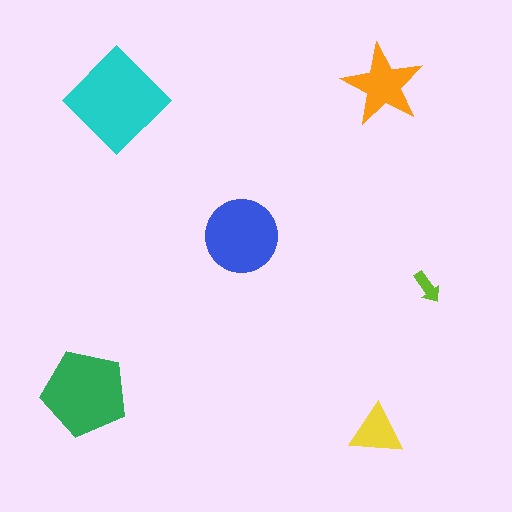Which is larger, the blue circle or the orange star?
The blue circle.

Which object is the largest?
The cyan diamond.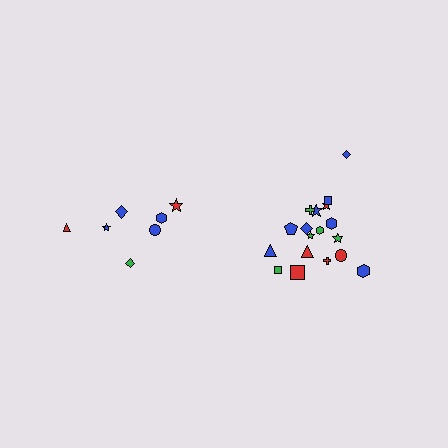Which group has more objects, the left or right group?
The right group.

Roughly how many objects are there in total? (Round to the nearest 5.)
Roughly 25 objects in total.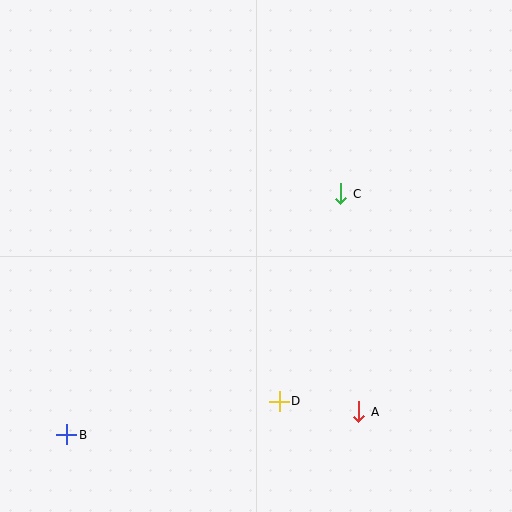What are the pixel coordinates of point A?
Point A is at (359, 412).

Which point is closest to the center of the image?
Point C at (341, 194) is closest to the center.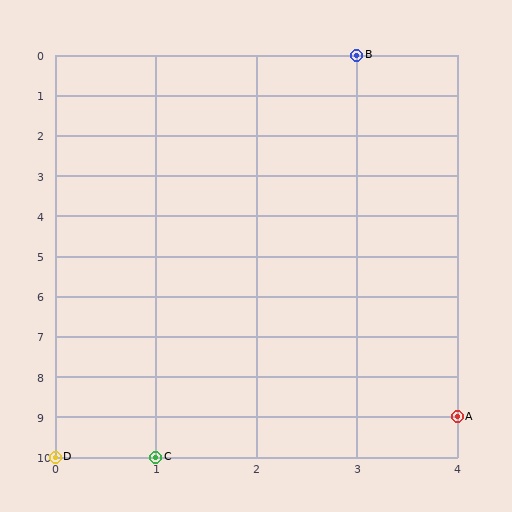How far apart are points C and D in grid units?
Points C and D are 1 column apart.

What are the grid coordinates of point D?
Point D is at grid coordinates (0, 10).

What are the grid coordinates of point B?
Point B is at grid coordinates (3, 0).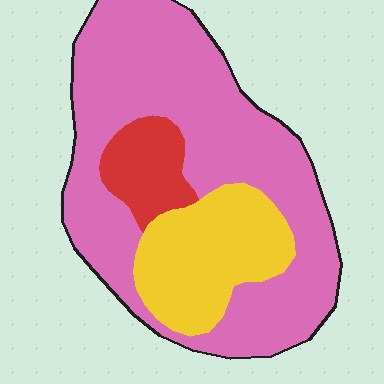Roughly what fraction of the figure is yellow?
Yellow takes up about one quarter (1/4) of the figure.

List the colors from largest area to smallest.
From largest to smallest: pink, yellow, red.